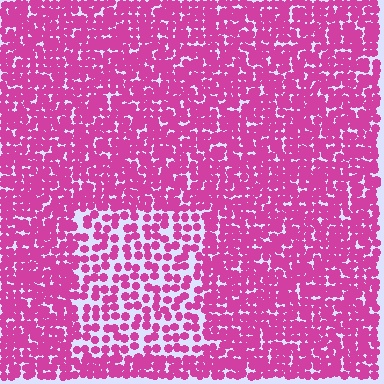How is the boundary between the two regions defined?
The boundary is defined by a change in element density (approximately 1.9x ratio). All elements are the same color, size, and shape.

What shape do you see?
I see a rectangle.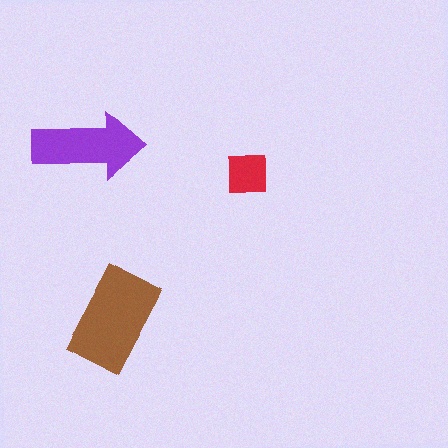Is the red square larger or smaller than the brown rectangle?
Smaller.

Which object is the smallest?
The red square.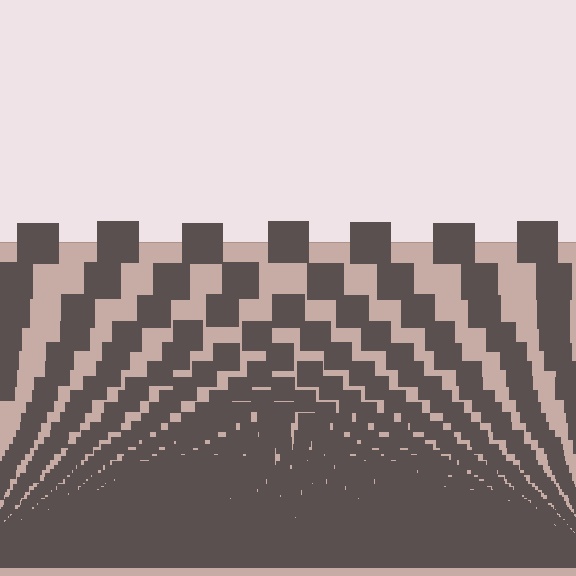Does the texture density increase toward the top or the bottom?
Density increases toward the bottom.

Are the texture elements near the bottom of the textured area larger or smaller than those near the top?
Smaller. The gradient is inverted — elements near the bottom are smaller and denser.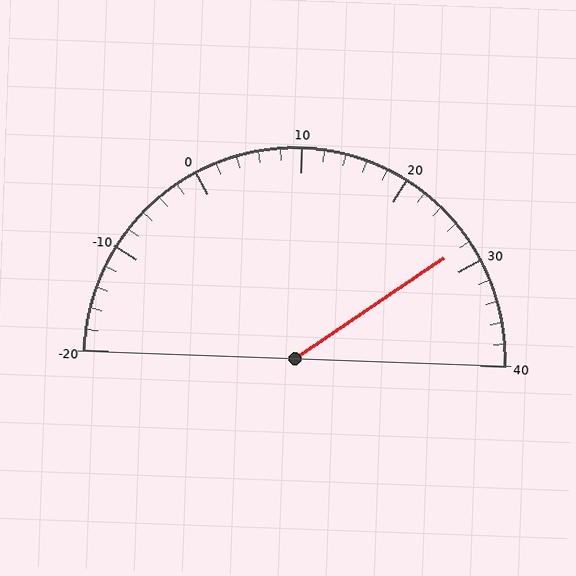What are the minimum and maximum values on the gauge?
The gauge ranges from -20 to 40.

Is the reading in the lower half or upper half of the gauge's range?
The reading is in the upper half of the range (-20 to 40).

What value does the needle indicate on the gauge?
The needle indicates approximately 28.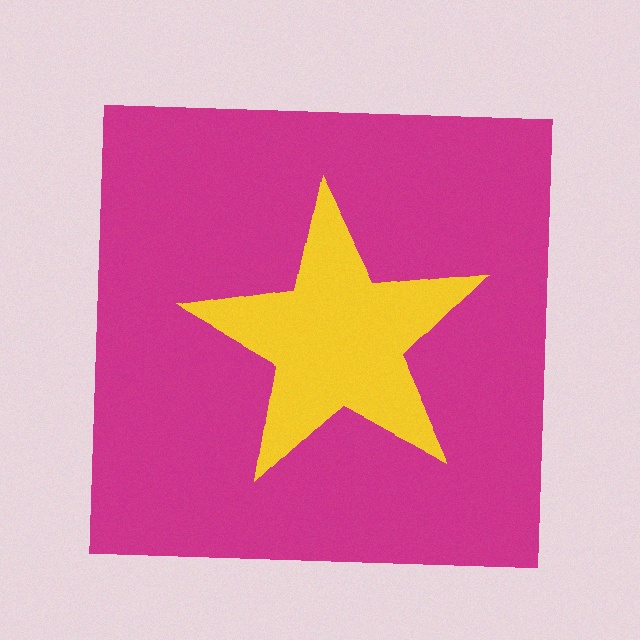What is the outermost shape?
The magenta square.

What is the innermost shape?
The yellow star.